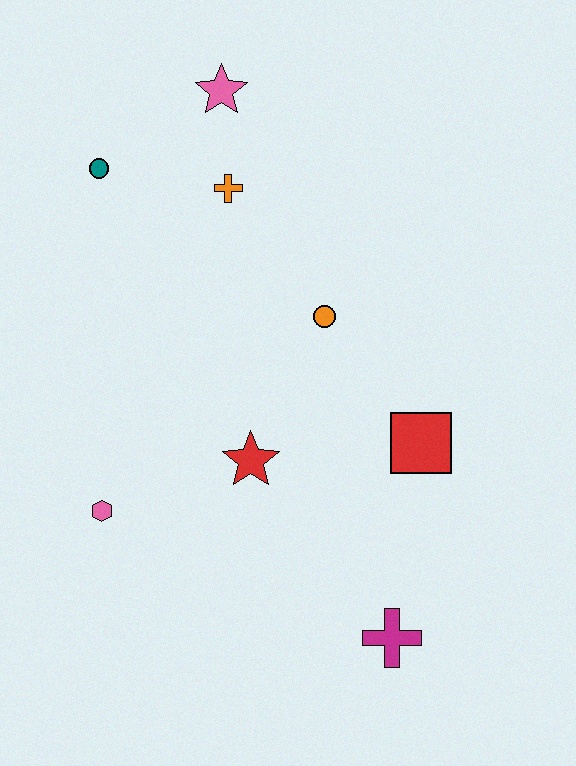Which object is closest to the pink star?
The orange cross is closest to the pink star.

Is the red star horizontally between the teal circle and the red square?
Yes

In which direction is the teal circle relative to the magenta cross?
The teal circle is above the magenta cross.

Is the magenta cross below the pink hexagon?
Yes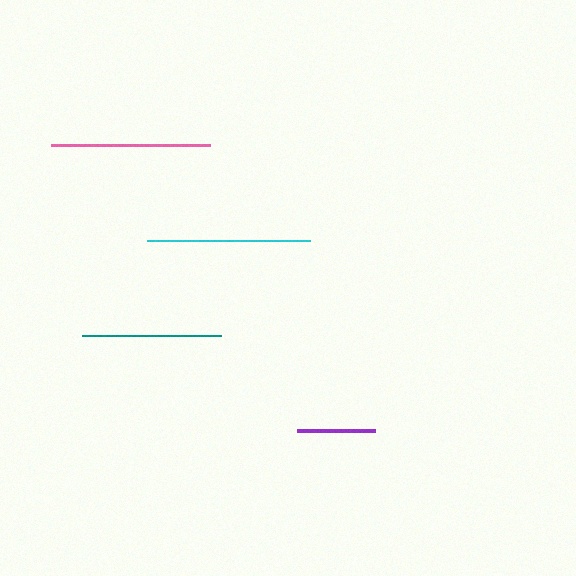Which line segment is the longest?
The cyan line is the longest at approximately 164 pixels.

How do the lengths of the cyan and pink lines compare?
The cyan and pink lines are approximately the same length.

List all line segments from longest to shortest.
From longest to shortest: cyan, pink, teal, purple.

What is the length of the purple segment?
The purple segment is approximately 78 pixels long.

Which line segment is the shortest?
The purple line is the shortest at approximately 78 pixels.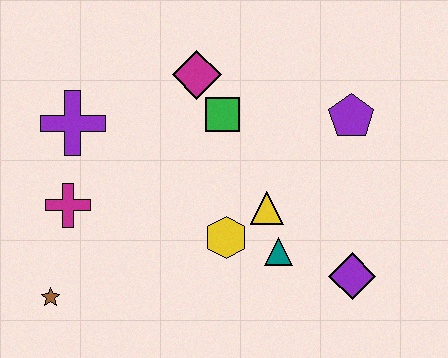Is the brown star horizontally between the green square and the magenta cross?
No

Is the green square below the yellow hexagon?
No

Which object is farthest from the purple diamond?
The purple cross is farthest from the purple diamond.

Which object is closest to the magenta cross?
The purple cross is closest to the magenta cross.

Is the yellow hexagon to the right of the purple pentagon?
No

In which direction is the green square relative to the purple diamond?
The green square is above the purple diamond.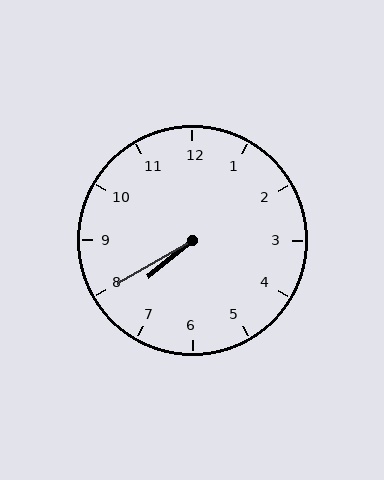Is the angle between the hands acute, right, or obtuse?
It is acute.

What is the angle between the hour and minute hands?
Approximately 10 degrees.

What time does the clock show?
7:40.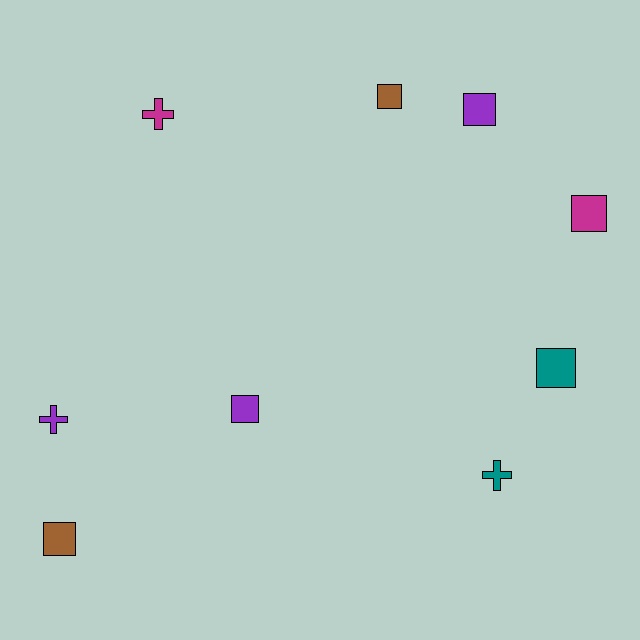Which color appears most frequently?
Purple, with 3 objects.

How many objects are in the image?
There are 9 objects.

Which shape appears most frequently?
Square, with 6 objects.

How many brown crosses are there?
There are no brown crosses.